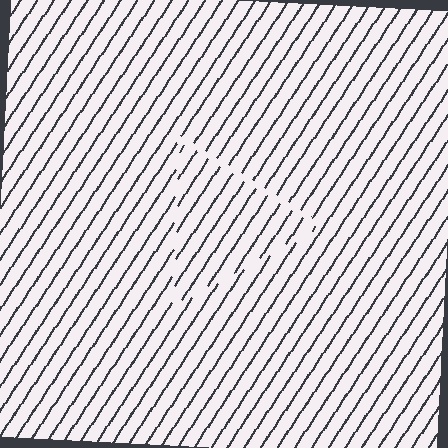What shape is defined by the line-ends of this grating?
An illusory triangle. The interior of the shape contains the same grating, shifted by half a period — the contour is defined by the phase discontinuity where line-ends from the inner and outer gratings abut.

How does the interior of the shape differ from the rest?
The interior of the shape contains the same grating, shifted by half a period — the contour is defined by the phase discontinuity where line-ends from the inner and outer gratings abut.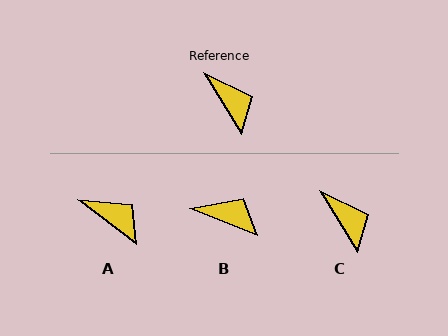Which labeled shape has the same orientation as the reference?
C.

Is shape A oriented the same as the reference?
No, it is off by about 21 degrees.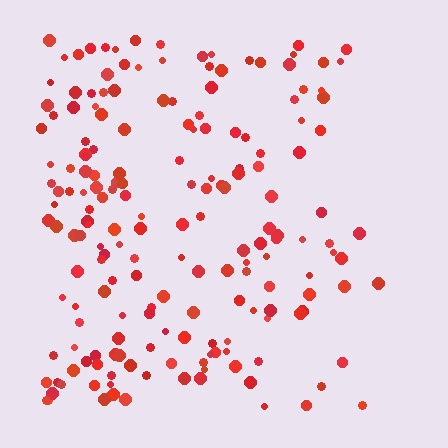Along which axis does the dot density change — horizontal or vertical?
Horizontal.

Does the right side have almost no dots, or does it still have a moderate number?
Still a moderate number, just noticeably fewer than the left.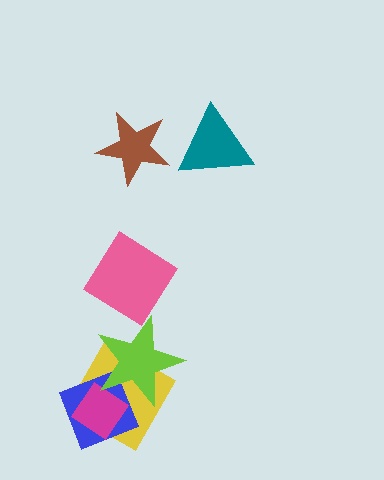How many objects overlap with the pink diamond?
1 object overlaps with the pink diamond.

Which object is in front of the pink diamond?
The lime star is in front of the pink diamond.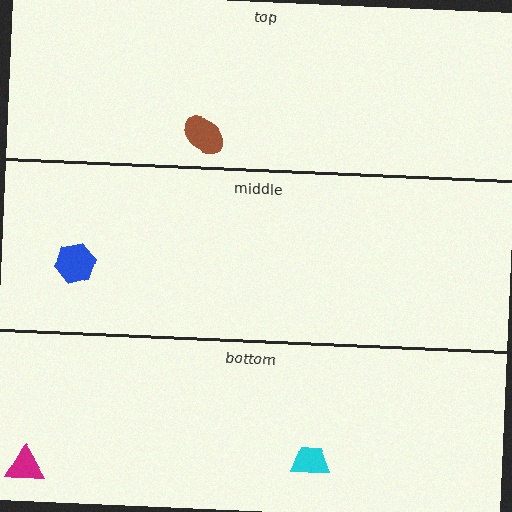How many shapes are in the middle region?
1.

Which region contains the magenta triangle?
The bottom region.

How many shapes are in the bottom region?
2.